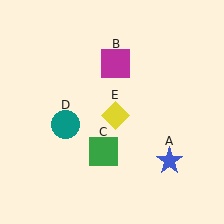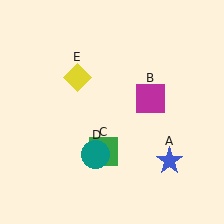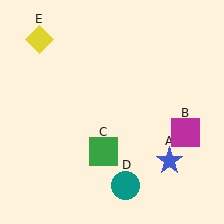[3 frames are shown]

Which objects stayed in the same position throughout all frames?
Blue star (object A) and green square (object C) remained stationary.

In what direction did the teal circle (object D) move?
The teal circle (object D) moved down and to the right.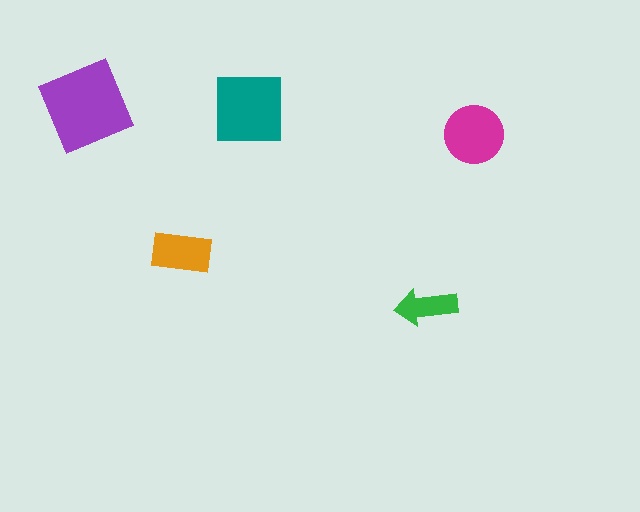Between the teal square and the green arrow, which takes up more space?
The teal square.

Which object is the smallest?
The green arrow.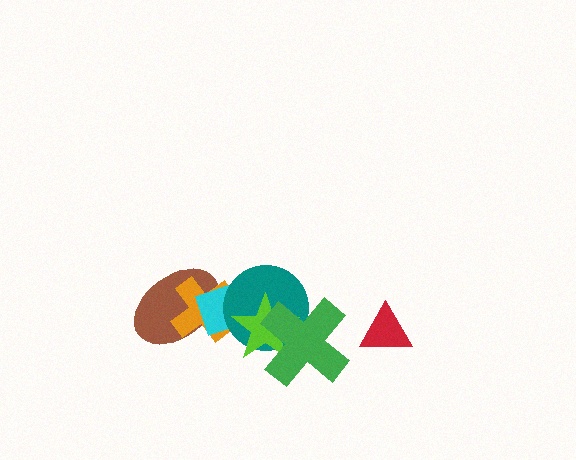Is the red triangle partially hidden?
No, no other shape covers it.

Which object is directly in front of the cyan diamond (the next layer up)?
The teal circle is directly in front of the cyan diamond.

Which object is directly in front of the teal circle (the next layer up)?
The lime star is directly in front of the teal circle.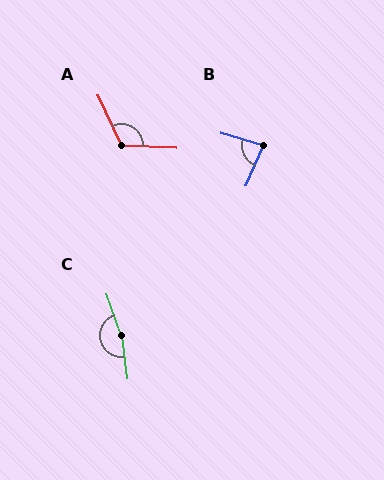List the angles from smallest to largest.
B (83°), A (117°), C (168°).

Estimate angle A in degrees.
Approximately 117 degrees.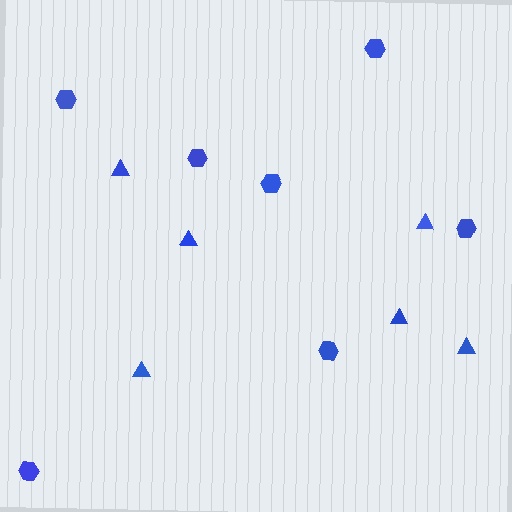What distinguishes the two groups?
There are 2 groups: one group of triangles (6) and one group of hexagons (7).